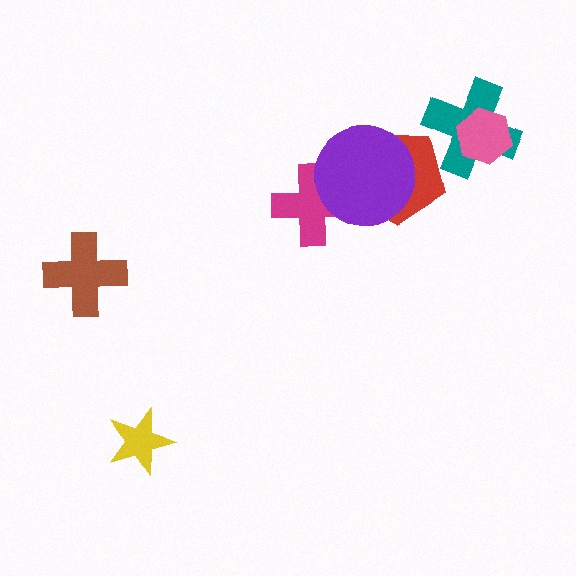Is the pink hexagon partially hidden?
No, no other shape covers it.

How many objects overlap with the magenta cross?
1 object overlaps with the magenta cross.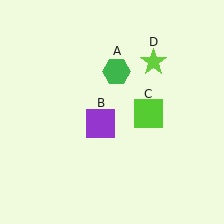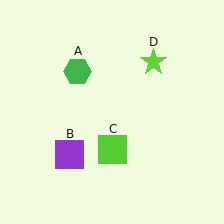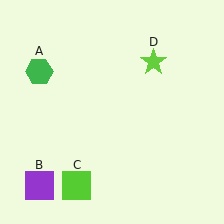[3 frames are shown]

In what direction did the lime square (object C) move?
The lime square (object C) moved down and to the left.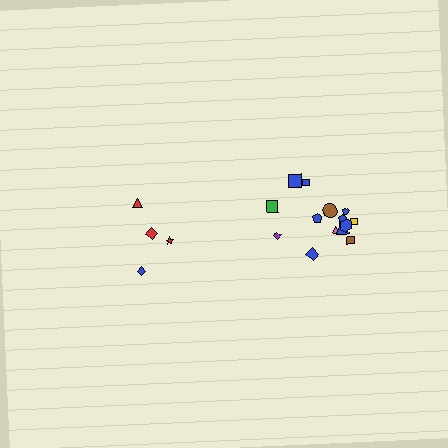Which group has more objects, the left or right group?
The right group.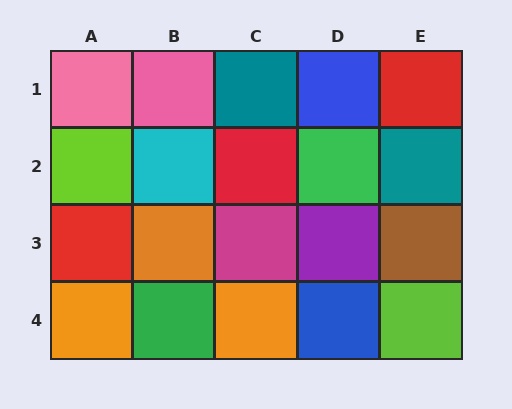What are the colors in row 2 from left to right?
Lime, cyan, red, green, teal.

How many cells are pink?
2 cells are pink.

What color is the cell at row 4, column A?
Orange.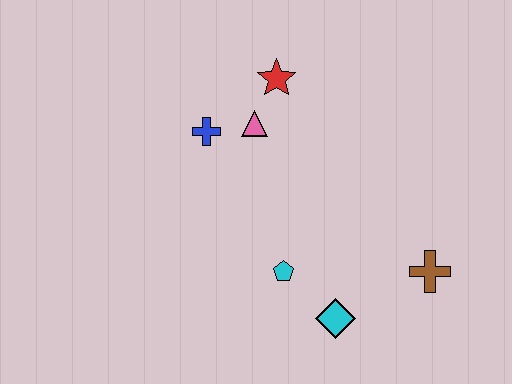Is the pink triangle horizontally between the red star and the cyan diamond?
No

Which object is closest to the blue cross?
The pink triangle is closest to the blue cross.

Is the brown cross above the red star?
No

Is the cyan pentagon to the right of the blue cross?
Yes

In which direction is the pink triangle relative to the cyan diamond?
The pink triangle is above the cyan diamond.